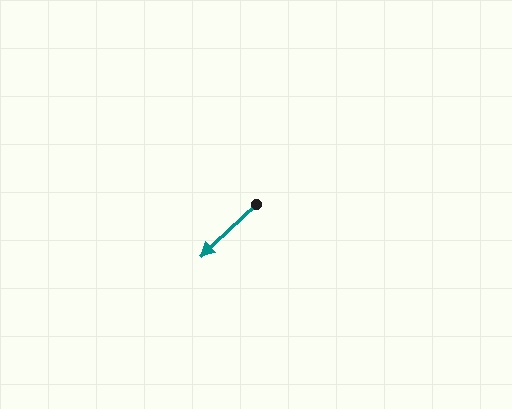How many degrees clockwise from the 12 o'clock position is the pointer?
Approximately 227 degrees.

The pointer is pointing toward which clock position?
Roughly 8 o'clock.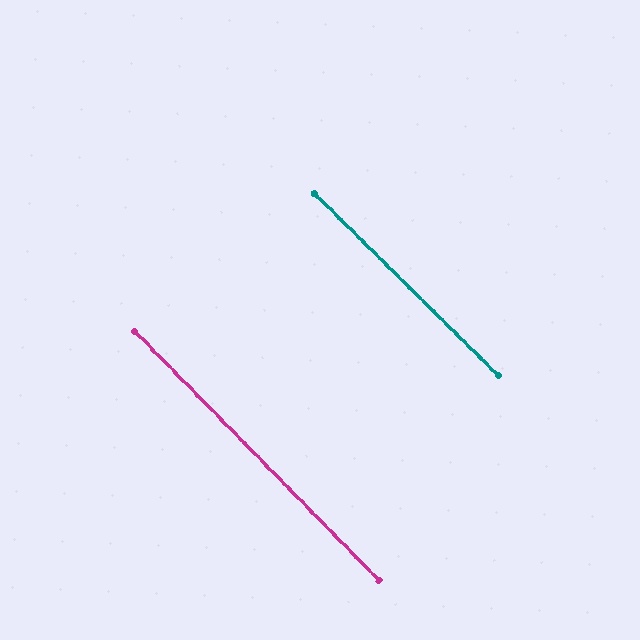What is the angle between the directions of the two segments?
Approximately 1 degree.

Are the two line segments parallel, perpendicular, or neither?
Parallel — their directions differ by only 0.7°.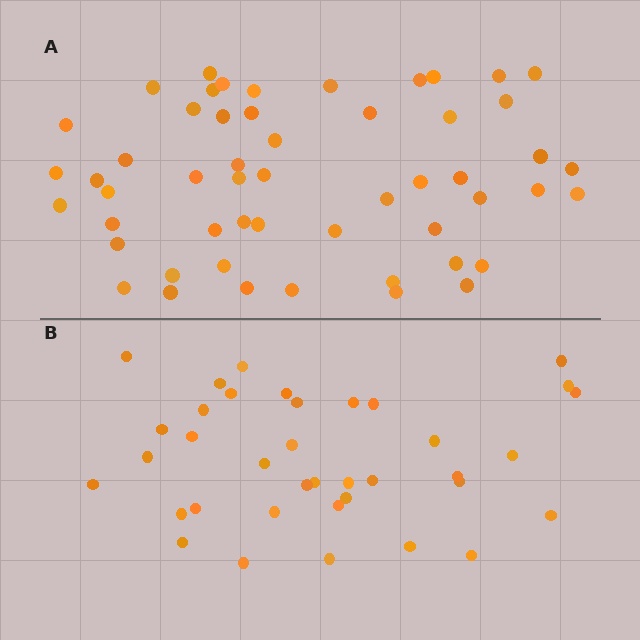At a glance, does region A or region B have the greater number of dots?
Region A (the top region) has more dots.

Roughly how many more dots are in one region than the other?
Region A has approximately 15 more dots than region B.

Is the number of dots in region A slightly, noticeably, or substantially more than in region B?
Region A has noticeably more, but not dramatically so. The ratio is roughly 1.4 to 1.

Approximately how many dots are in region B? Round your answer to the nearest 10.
About 40 dots. (The exact count is 37, which rounds to 40.)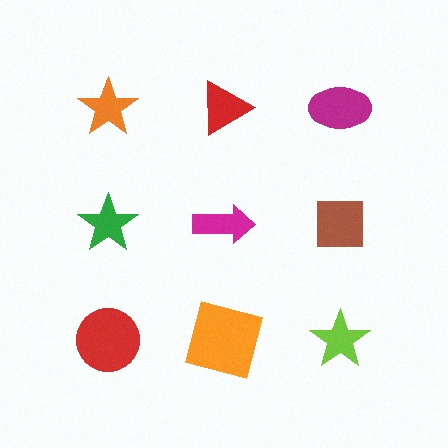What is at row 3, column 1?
A red circle.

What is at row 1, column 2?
A red triangle.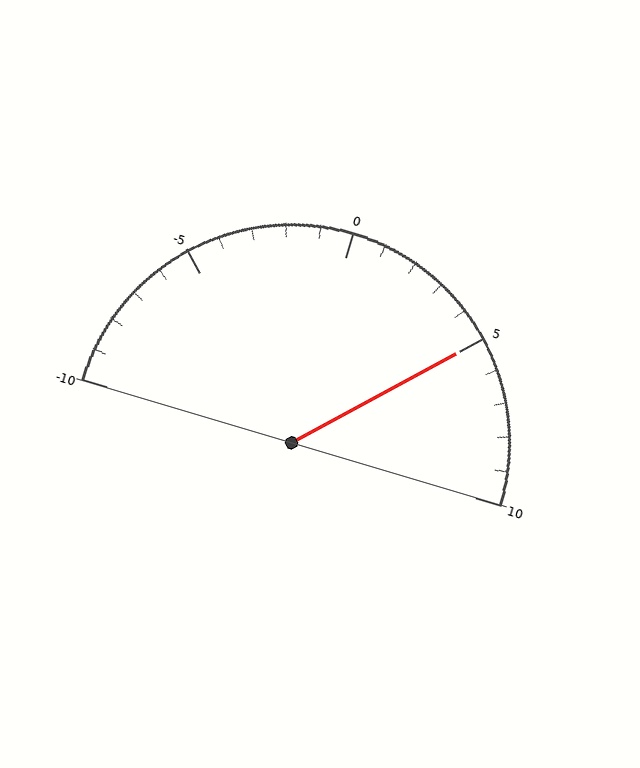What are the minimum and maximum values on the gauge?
The gauge ranges from -10 to 10.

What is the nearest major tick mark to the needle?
The nearest major tick mark is 5.